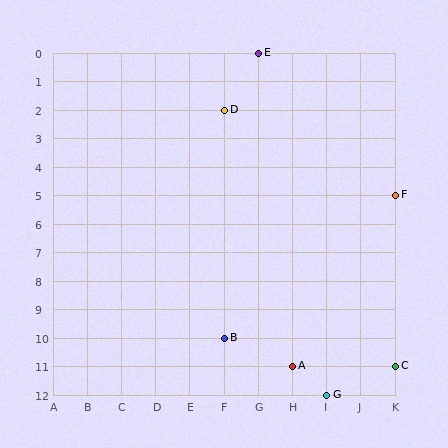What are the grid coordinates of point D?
Point D is at grid coordinates (F, 2).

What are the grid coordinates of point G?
Point G is at grid coordinates (I, 12).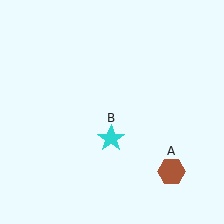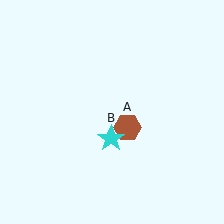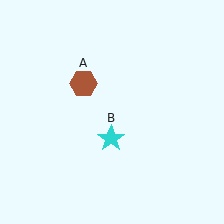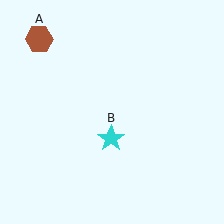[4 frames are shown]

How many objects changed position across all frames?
1 object changed position: brown hexagon (object A).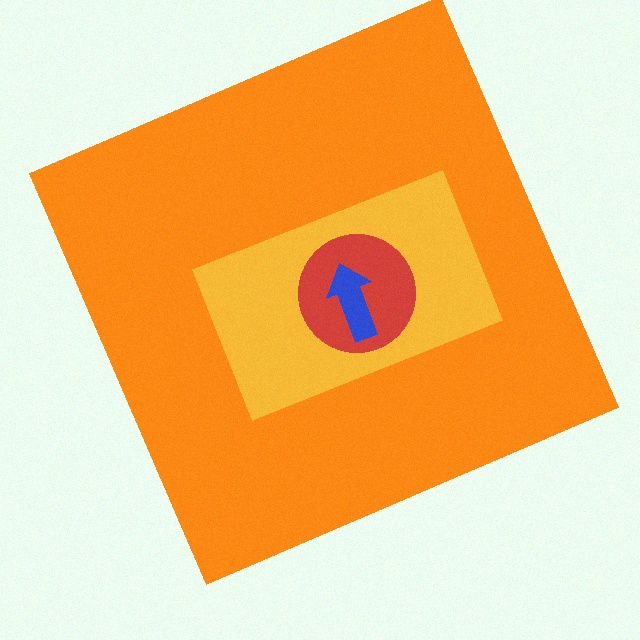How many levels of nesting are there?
4.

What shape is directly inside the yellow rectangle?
The red circle.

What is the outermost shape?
The orange square.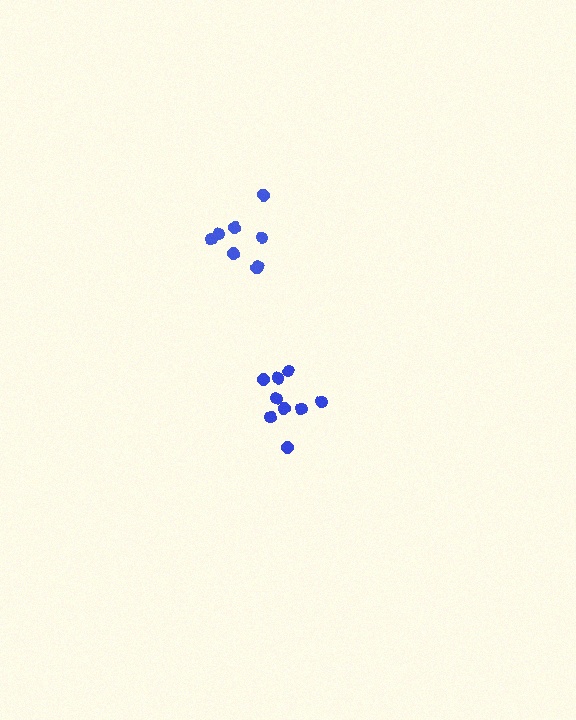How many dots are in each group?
Group 1: 9 dots, Group 2: 8 dots (17 total).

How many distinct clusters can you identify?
There are 2 distinct clusters.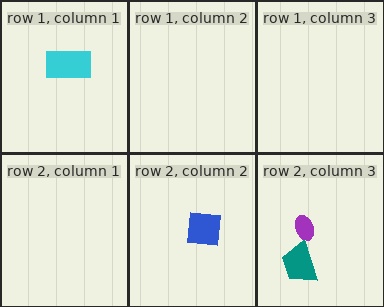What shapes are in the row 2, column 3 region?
The teal trapezoid, the purple ellipse.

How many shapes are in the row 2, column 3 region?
2.